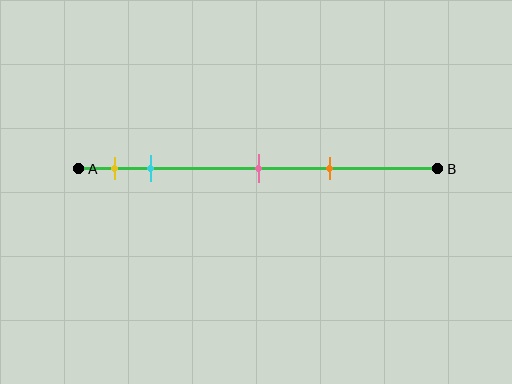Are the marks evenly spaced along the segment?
No, the marks are not evenly spaced.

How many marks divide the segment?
There are 4 marks dividing the segment.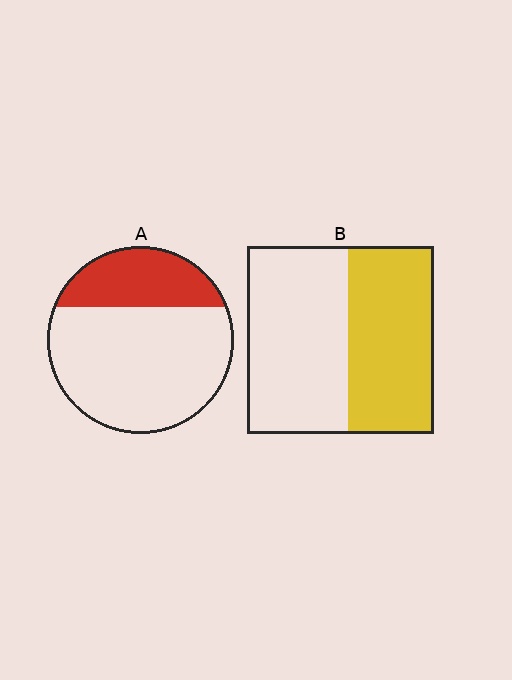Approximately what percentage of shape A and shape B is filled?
A is approximately 30% and B is approximately 45%.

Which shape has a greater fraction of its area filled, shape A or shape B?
Shape B.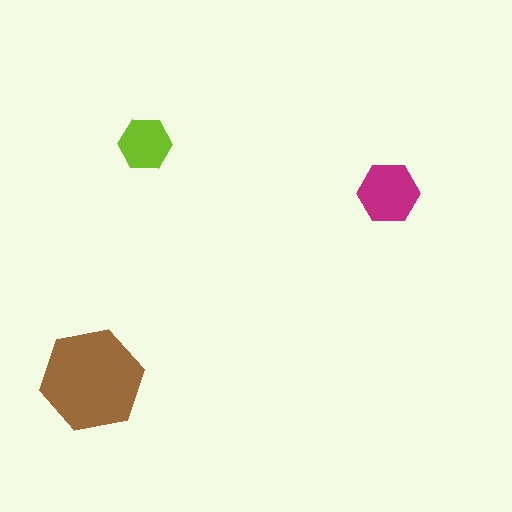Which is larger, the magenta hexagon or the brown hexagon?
The brown one.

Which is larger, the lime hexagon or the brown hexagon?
The brown one.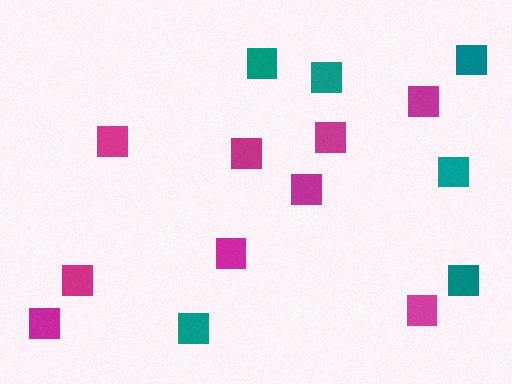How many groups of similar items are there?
There are 2 groups: one group of magenta squares (9) and one group of teal squares (6).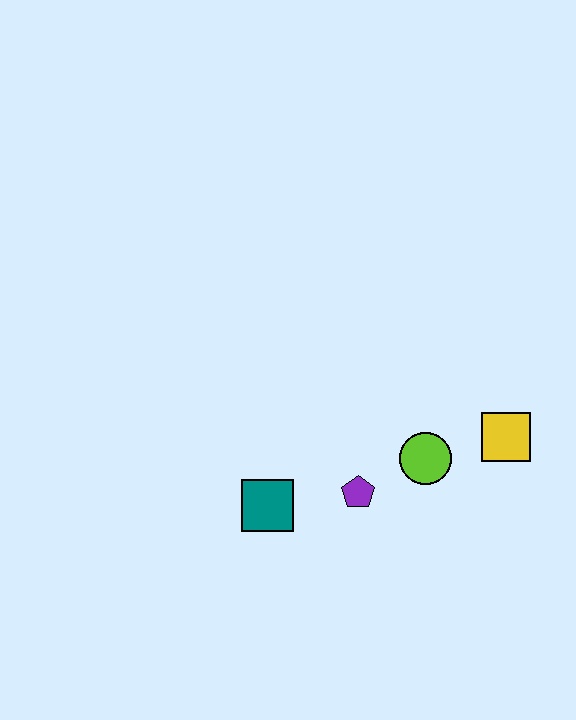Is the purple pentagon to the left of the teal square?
No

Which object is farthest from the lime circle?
The teal square is farthest from the lime circle.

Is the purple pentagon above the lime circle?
No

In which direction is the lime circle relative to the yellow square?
The lime circle is to the left of the yellow square.